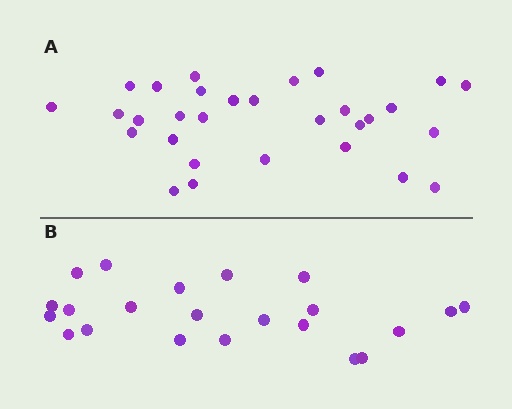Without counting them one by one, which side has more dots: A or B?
Region A (the top region) has more dots.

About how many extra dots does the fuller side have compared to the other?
Region A has roughly 8 or so more dots than region B.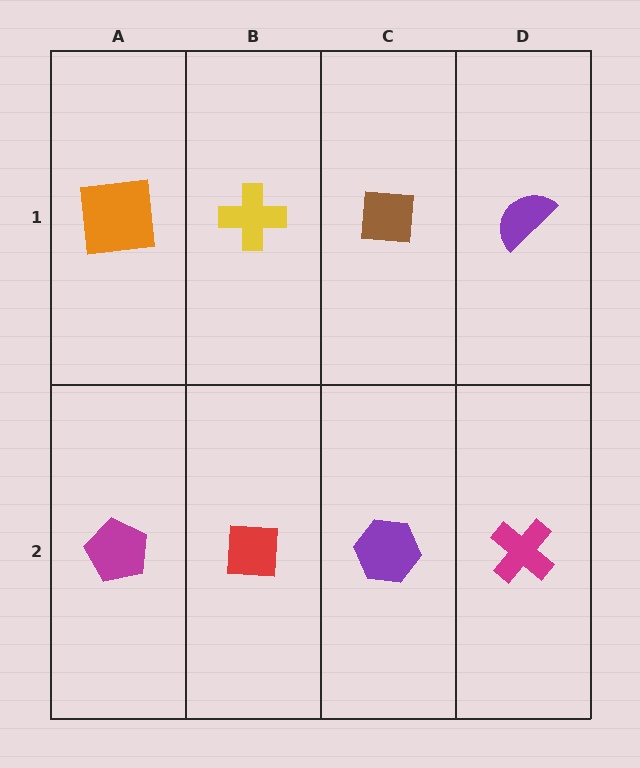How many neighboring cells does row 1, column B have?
3.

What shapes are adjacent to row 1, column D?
A magenta cross (row 2, column D), a brown square (row 1, column C).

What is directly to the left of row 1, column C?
A yellow cross.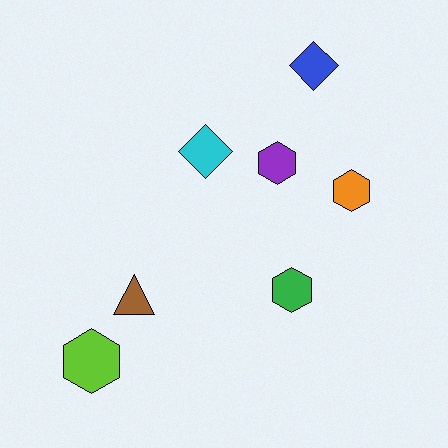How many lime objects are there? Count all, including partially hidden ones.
There is 1 lime object.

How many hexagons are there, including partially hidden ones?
There are 4 hexagons.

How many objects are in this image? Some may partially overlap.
There are 7 objects.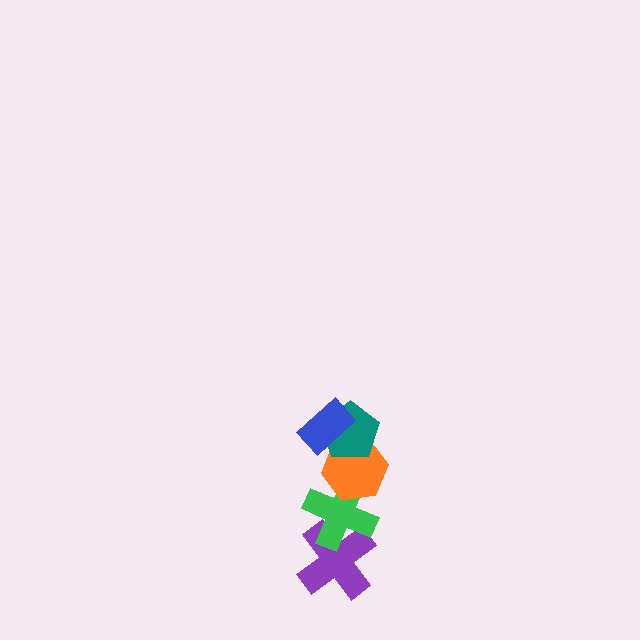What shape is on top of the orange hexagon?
The teal pentagon is on top of the orange hexagon.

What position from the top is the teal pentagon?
The teal pentagon is 2nd from the top.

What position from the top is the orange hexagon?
The orange hexagon is 3rd from the top.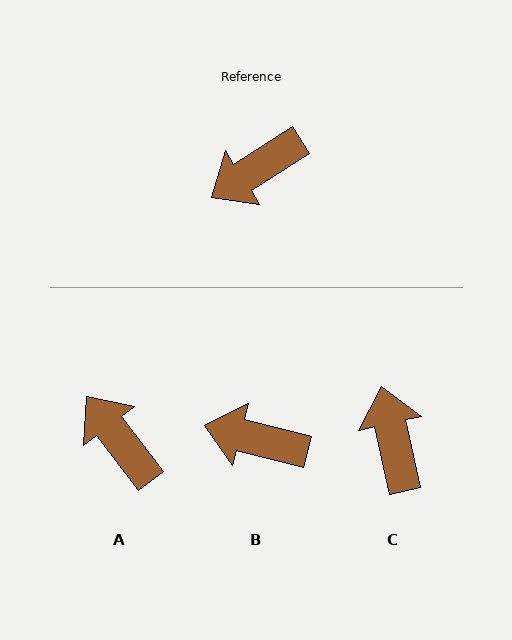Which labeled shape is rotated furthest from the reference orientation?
C, about 110 degrees away.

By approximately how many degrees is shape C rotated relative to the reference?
Approximately 110 degrees clockwise.